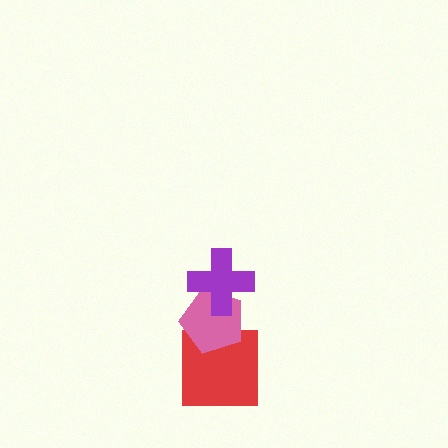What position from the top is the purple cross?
The purple cross is 1st from the top.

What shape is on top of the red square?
The pink pentagon is on top of the red square.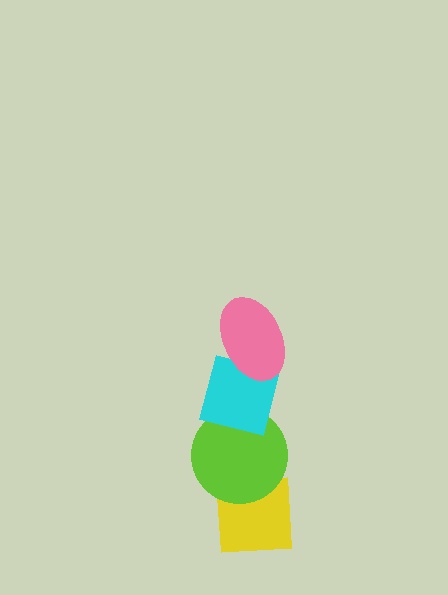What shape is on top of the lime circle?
The cyan square is on top of the lime circle.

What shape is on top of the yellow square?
The lime circle is on top of the yellow square.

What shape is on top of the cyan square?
The pink ellipse is on top of the cyan square.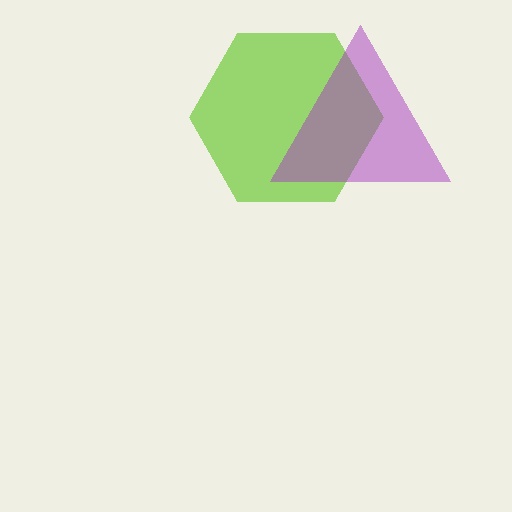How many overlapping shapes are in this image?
There are 2 overlapping shapes in the image.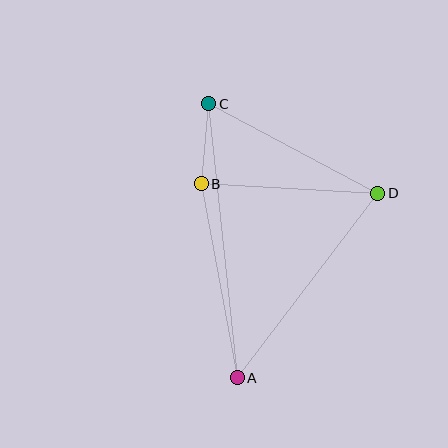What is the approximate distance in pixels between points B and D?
The distance between B and D is approximately 177 pixels.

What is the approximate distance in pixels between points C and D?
The distance between C and D is approximately 191 pixels.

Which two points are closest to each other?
Points B and C are closest to each other.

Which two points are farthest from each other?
Points A and C are farthest from each other.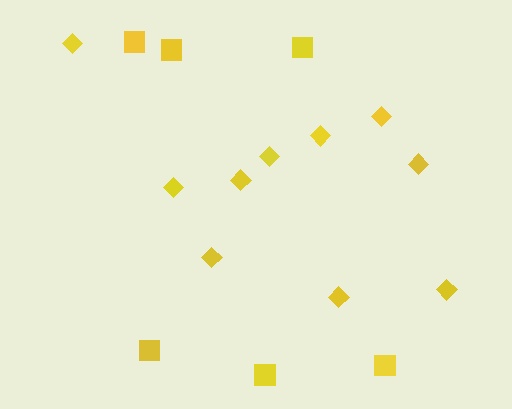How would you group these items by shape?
There are 2 groups: one group of diamonds (10) and one group of squares (6).